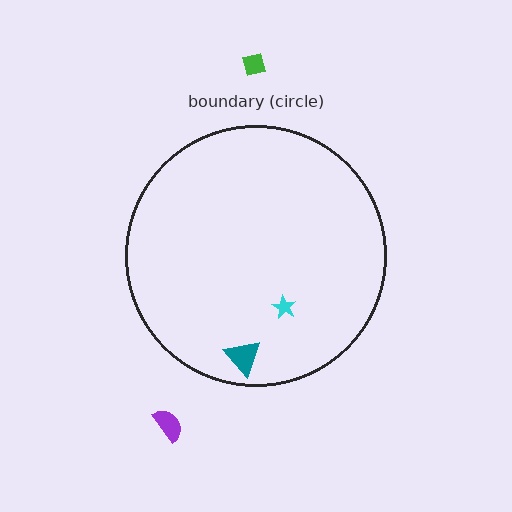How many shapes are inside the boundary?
2 inside, 2 outside.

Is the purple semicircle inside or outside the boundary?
Outside.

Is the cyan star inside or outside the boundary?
Inside.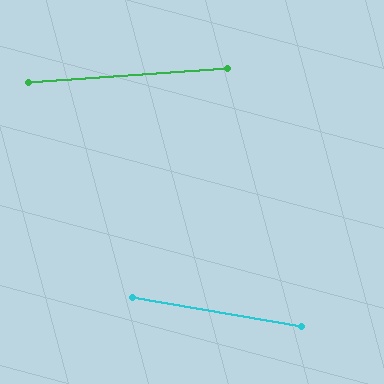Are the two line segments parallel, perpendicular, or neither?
Neither parallel nor perpendicular — they differ by about 13°.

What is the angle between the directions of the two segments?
Approximately 13 degrees.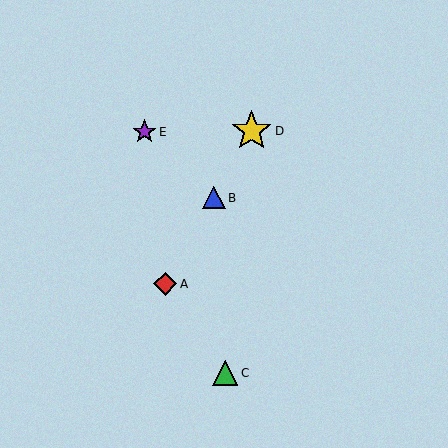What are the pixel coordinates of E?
Object E is at (145, 132).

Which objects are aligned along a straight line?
Objects A, B, D are aligned along a straight line.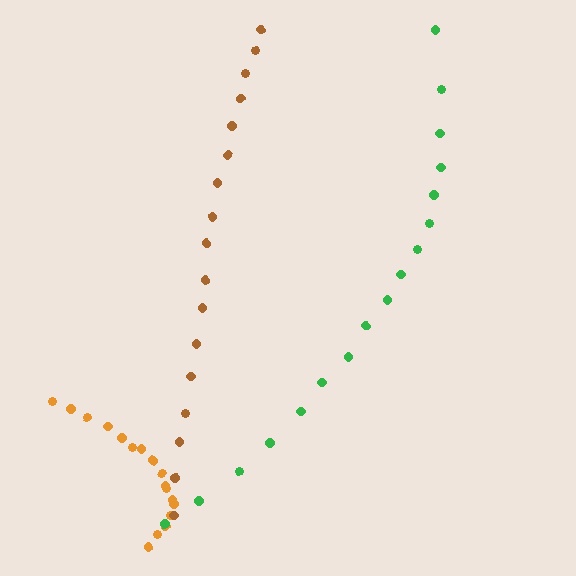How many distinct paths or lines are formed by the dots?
There are 3 distinct paths.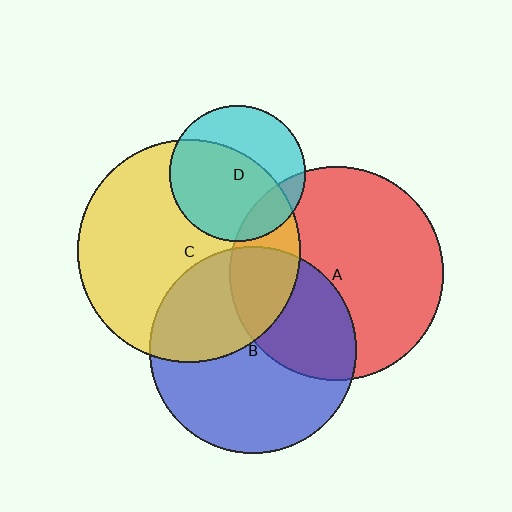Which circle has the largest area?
Circle C (yellow).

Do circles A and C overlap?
Yes.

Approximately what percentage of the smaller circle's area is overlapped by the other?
Approximately 20%.